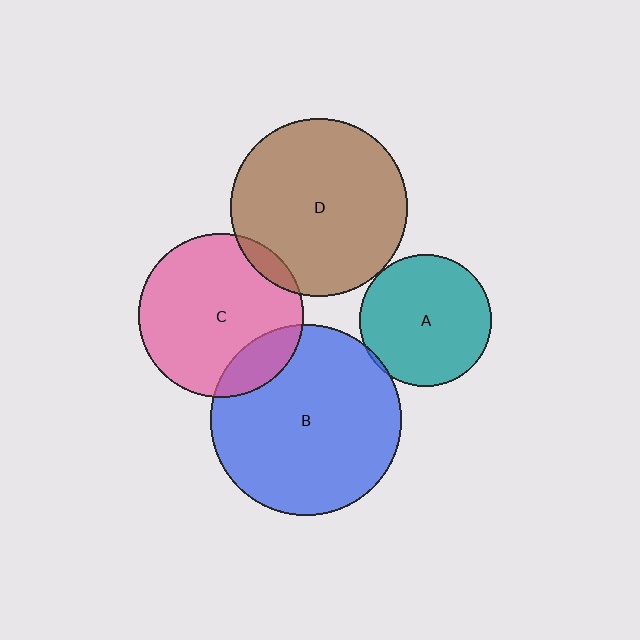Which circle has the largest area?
Circle B (blue).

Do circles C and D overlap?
Yes.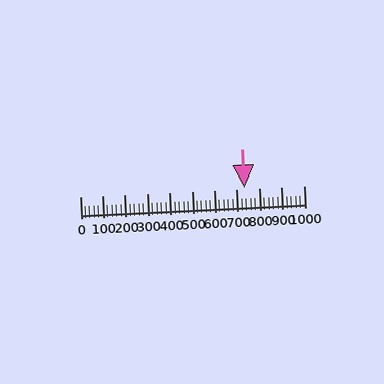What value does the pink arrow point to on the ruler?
The pink arrow points to approximately 734.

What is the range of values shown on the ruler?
The ruler shows values from 0 to 1000.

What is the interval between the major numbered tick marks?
The major tick marks are spaced 100 units apart.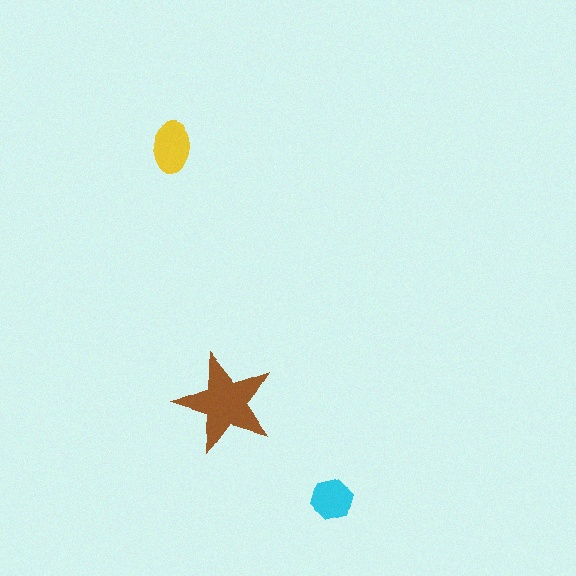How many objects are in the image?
There are 3 objects in the image.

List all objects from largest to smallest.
The brown star, the yellow ellipse, the cyan hexagon.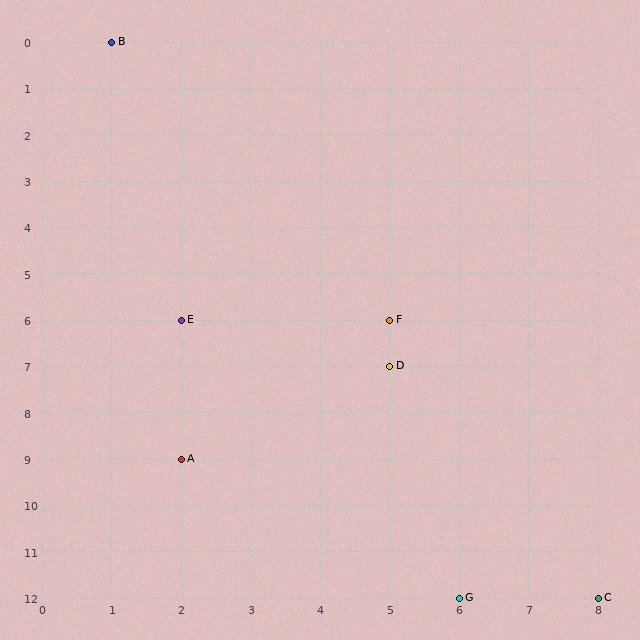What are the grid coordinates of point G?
Point G is at grid coordinates (6, 12).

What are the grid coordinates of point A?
Point A is at grid coordinates (2, 9).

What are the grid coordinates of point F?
Point F is at grid coordinates (5, 6).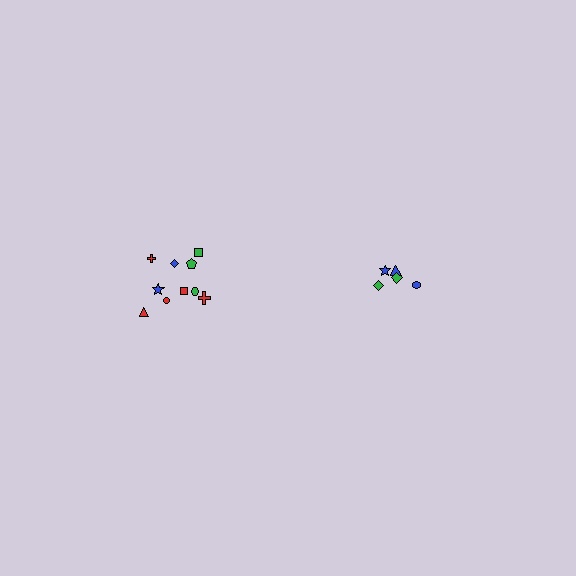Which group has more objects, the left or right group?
The left group.